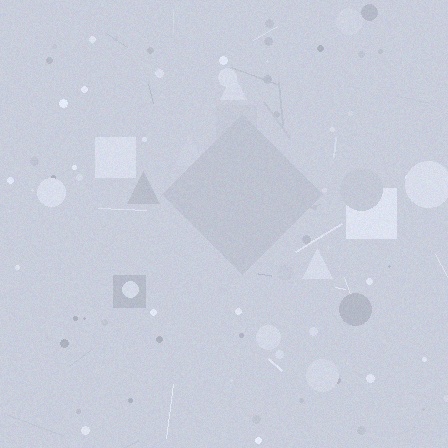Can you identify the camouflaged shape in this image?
The camouflaged shape is a diamond.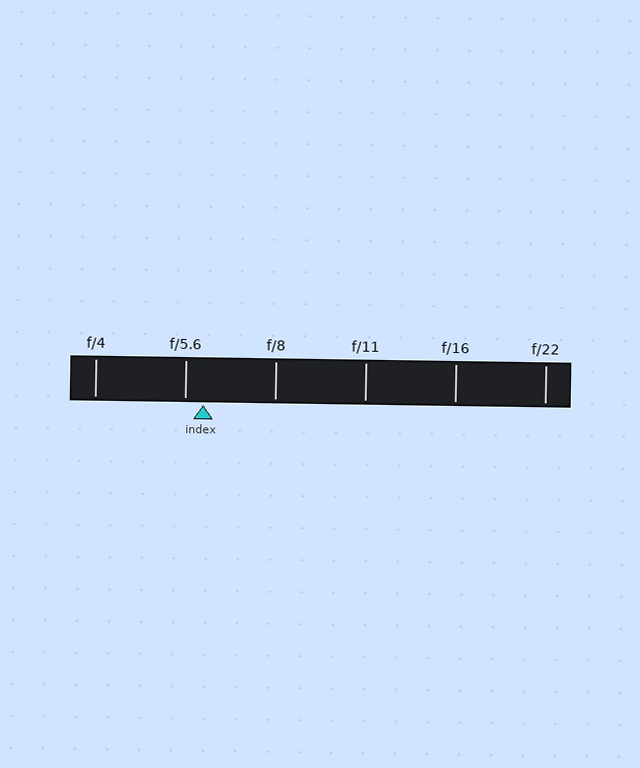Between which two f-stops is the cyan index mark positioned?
The index mark is between f/5.6 and f/8.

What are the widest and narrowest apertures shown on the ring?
The widest aperture shown is f/4 and the narrowest is f/22.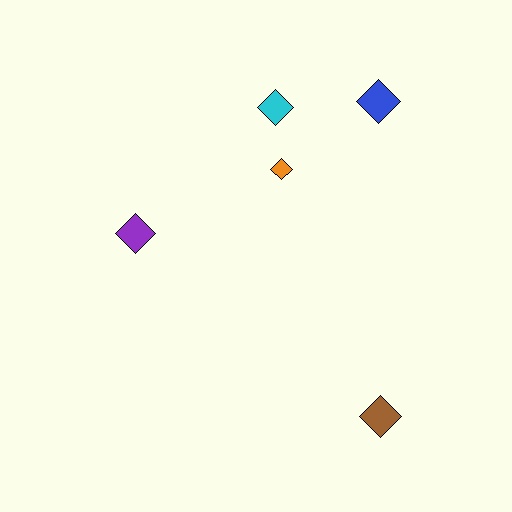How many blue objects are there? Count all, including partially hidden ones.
There is 1 blue object.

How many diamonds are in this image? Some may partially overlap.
There are 5 diamonds.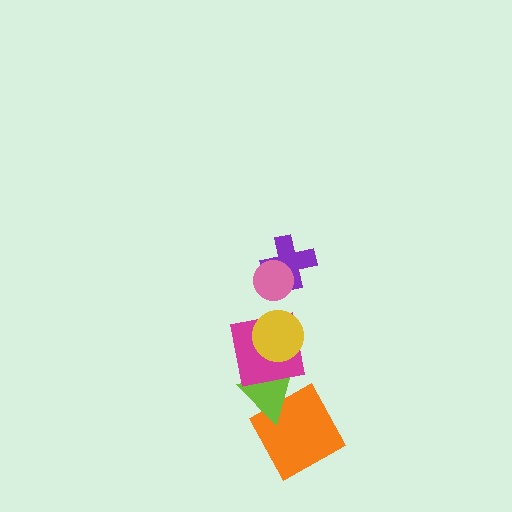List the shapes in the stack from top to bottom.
From top to bottom: the pink circle, the purple cross, the yellow circle, the magenta square, the lime triangle, the orange square.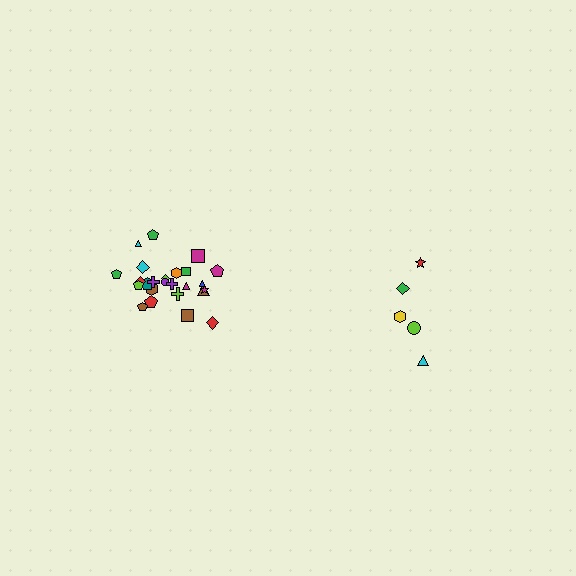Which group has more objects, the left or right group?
The left group.